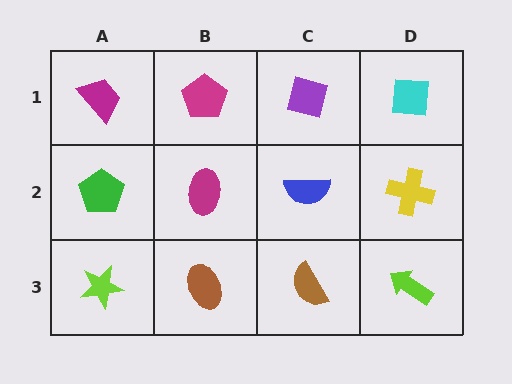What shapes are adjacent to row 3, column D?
A yellow cross (row 2, column D), a brown semicircle (row 3, column C).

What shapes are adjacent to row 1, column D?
A yellow cross (row 2, column D), a purple square (row 1, column C).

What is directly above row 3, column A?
A green pentagon.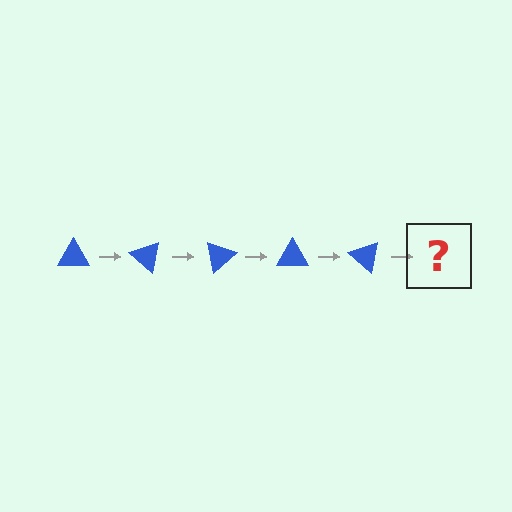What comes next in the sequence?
The next element should be a blue triangle rotated 200 degrees.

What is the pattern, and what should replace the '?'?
The pattern is that the triangle rotates 40 degrees each step. The '?' should be a blue triangle rotated 200 degrees.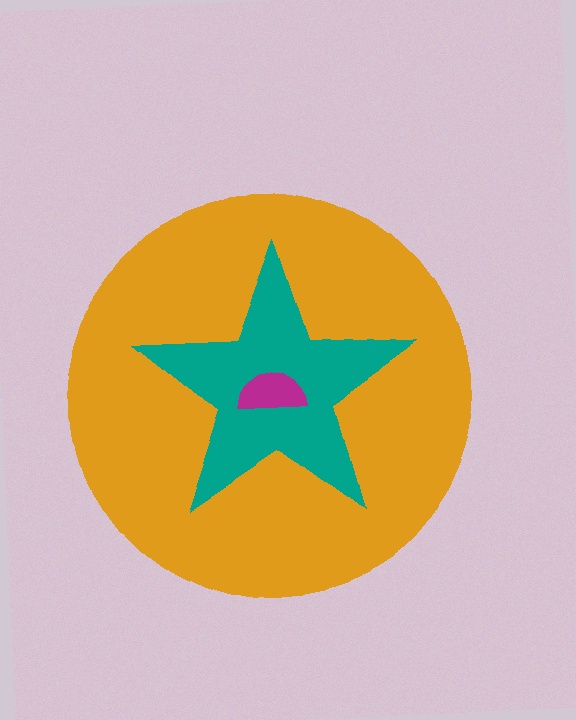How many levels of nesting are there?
3.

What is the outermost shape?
The orange circle.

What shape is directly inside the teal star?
The magenta semicircle.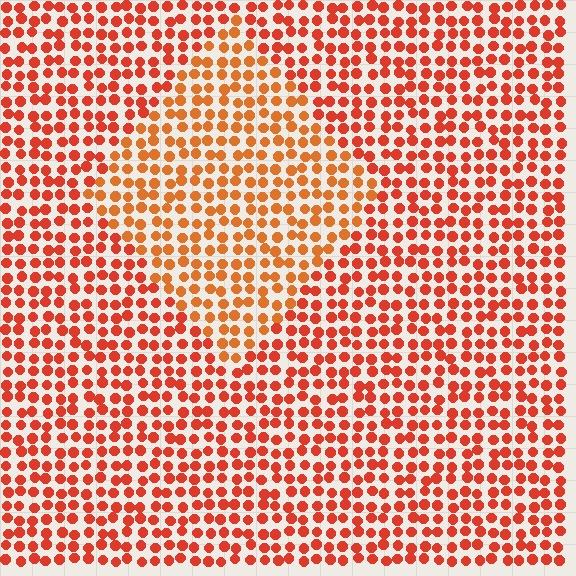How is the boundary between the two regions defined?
The boundary is defined purely by a slight shift in hue (about 19 degrees). Spacing, size, and orientation are identical on both sides.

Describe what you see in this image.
The image is filled with small red elements in a uniform arrangement. A diamond-shaped region is visible where the elements are tinted to a slightly different hue, forming a subtle color boundary.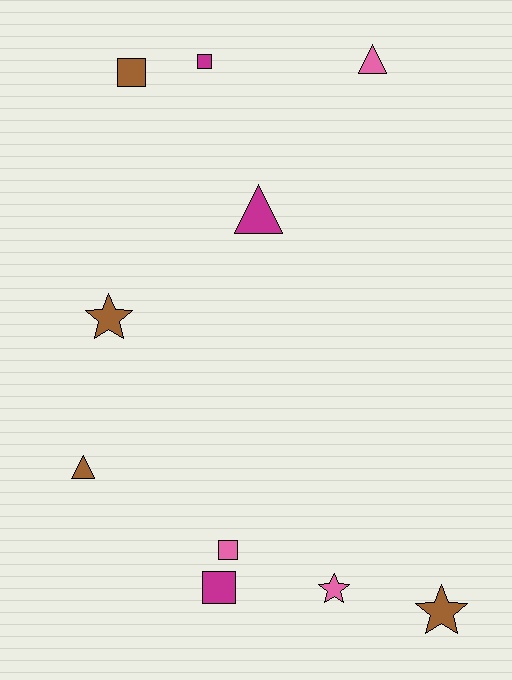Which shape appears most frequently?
Square, with 4 objects.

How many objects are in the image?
There are 10 objects.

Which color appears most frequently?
Brown, with 4 objects.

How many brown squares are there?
There is 1 brown square.